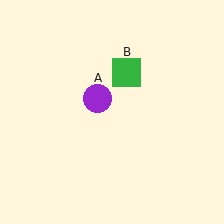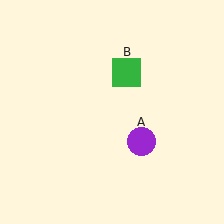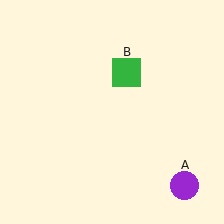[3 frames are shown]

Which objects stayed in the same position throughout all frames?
Green square (object B) remained stationary.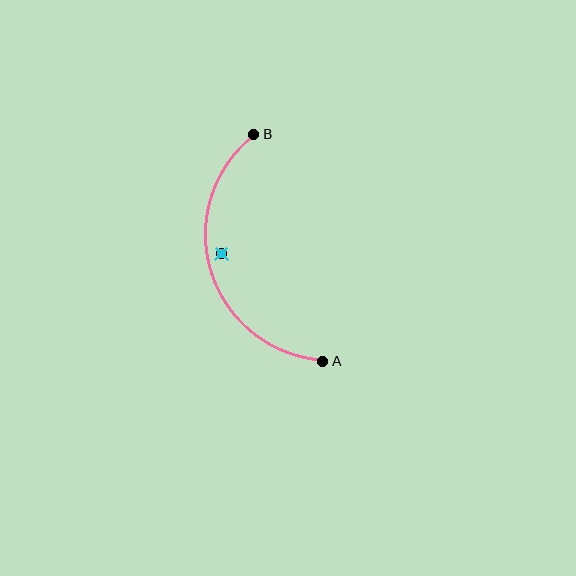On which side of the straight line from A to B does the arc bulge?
The arc bulges to the left of the straight line connecting A and B.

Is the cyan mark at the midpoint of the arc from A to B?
No — the cyan mark does not lie on the arc at all. It sits slightly inside the curve.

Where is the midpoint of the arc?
The arc midpoint is the point on the curve farthest from the straight line joining A and B. It sits to the left of that line.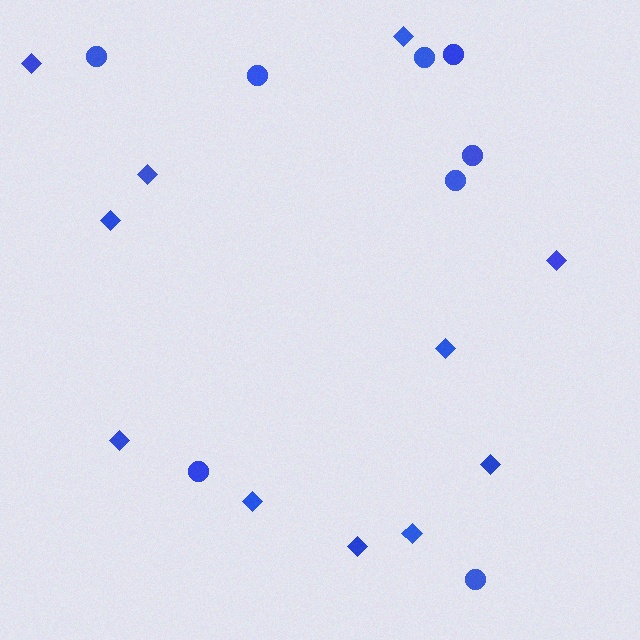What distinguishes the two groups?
There are 2 groups: one group of circles (8) and one group of diamonds (11).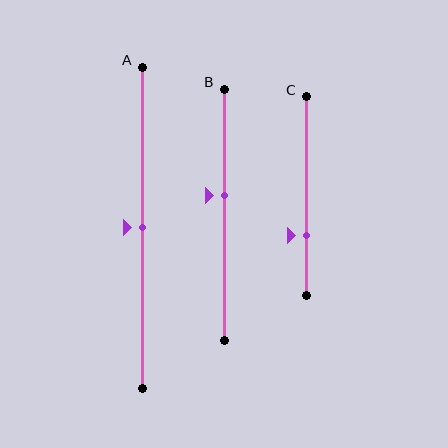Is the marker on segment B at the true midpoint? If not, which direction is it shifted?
No, the marker on segment B is shifted upward by about 8% of the segment length.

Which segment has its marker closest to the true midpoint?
Segment A has its marker closest to the true midpoint.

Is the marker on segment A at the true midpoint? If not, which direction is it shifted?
Yes, the marker on segment A is at the true midpoint.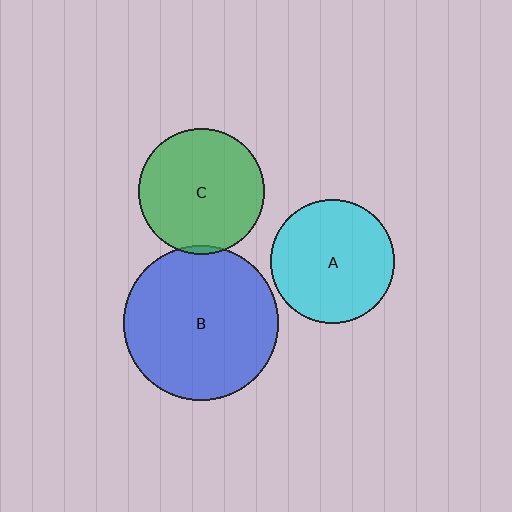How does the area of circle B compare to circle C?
Approximately 1.5 times.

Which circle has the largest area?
Circle B (blue).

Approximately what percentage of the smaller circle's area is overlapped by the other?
Approximately 5%.